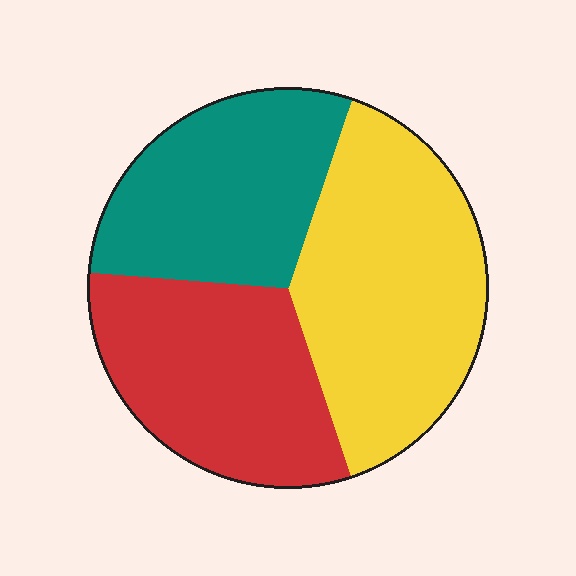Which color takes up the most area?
Yellow, at roughly 40%.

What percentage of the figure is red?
Red takes up about one third (1/3) of the figure.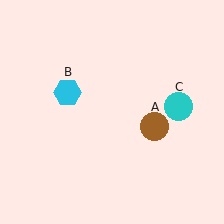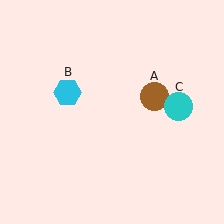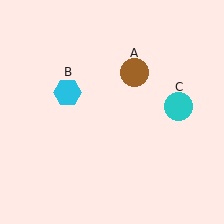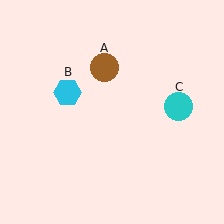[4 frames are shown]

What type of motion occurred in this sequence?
The brown circle (object A) rotated counterclockwise around the center of the scene.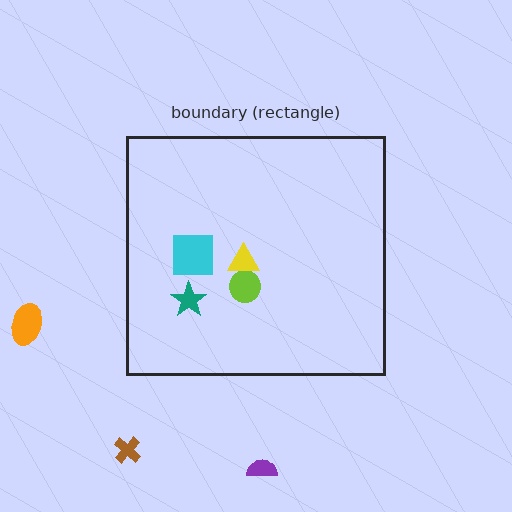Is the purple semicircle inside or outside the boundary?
Outside.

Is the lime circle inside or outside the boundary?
Inside.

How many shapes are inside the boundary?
4 inside, 3 outside.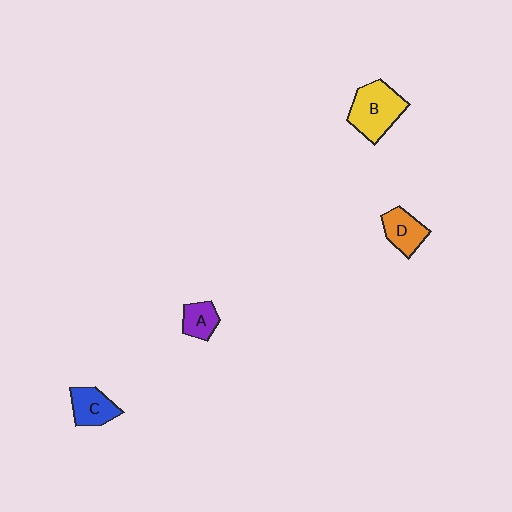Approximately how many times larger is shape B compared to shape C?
Approximately 1.6 times.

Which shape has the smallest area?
Shape A (purple).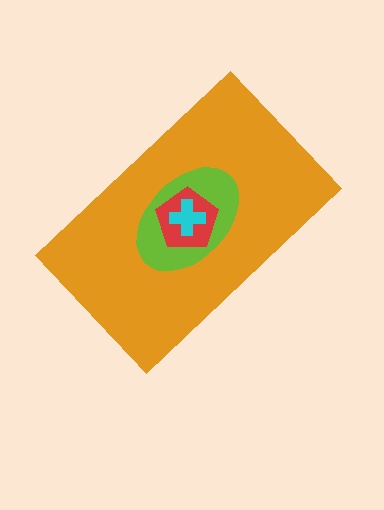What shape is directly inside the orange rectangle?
The lime ellipse.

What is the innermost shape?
The cyan cross.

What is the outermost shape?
The orange rectangle.